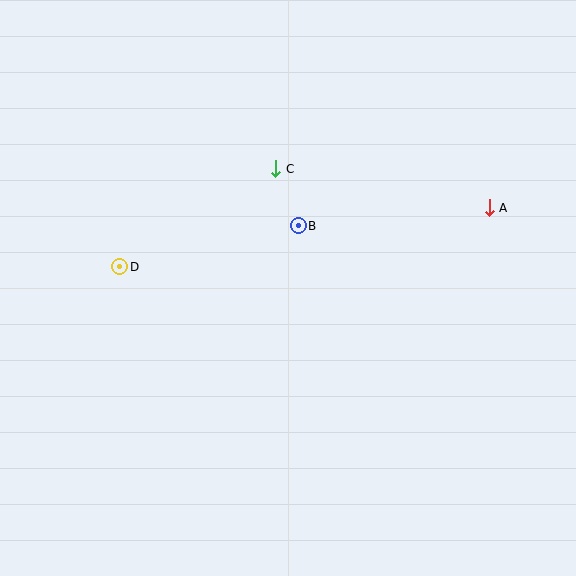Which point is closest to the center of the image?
Point B at (298, 226) is closest to the center.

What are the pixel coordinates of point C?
Point C is at (276, 169).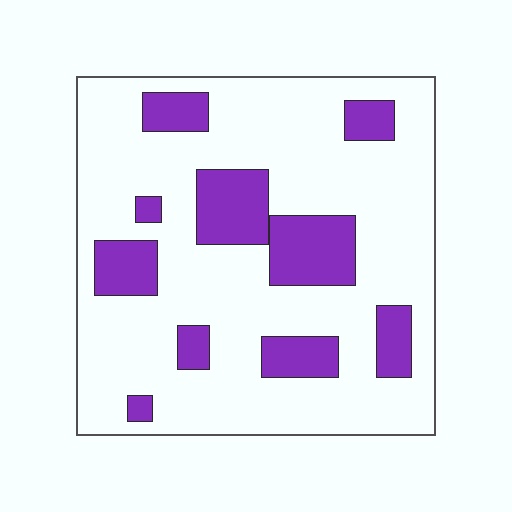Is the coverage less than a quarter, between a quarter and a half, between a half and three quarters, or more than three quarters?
Less than a quarter.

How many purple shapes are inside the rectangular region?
10.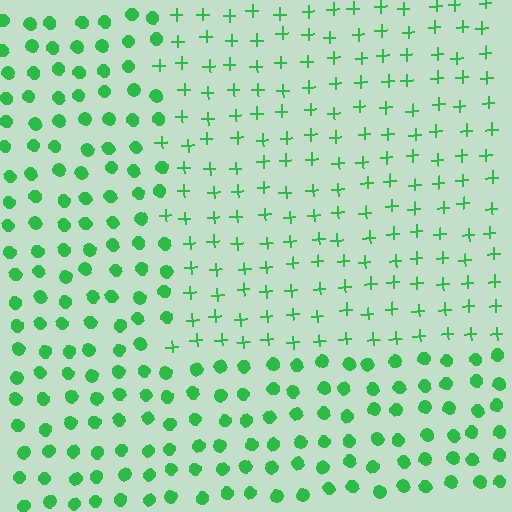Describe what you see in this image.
The image is filled with small green elements arranged in a uniform grid. A rectangle-shaped region contains plus signs, while the surrounding area contains circles. The boundary is defined purely by the change in element shape.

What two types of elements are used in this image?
The image uses plus signs inside the rectangle region and circles outside it.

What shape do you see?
I see a rectangle.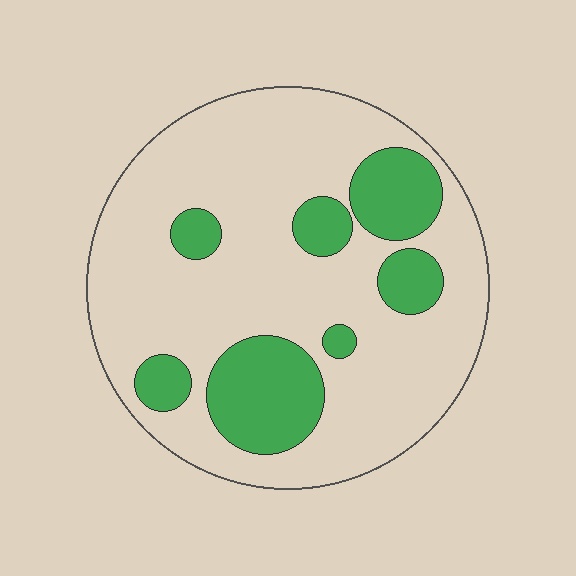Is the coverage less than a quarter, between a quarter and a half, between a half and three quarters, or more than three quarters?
Less than a quarter.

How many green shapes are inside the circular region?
7.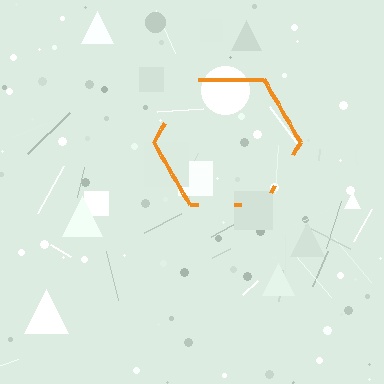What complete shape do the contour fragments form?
The contour fragments form a hexagon.